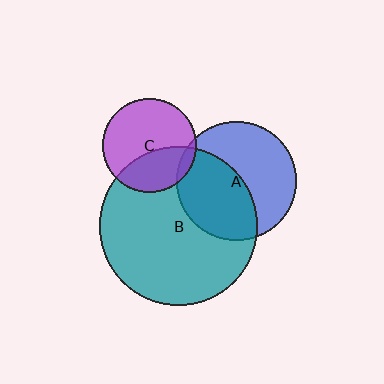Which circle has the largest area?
Circle B (teal).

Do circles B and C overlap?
Yes.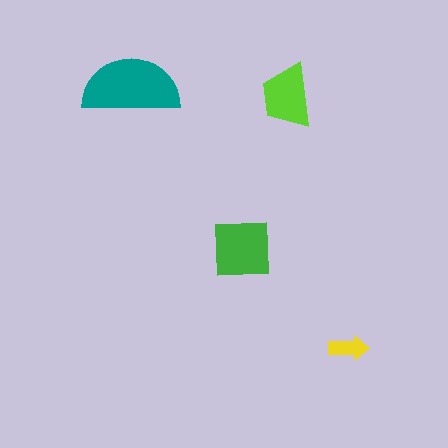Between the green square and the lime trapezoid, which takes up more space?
The green square.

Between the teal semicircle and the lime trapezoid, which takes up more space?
The teal semicircle.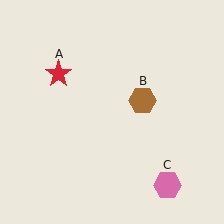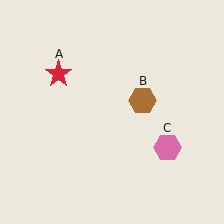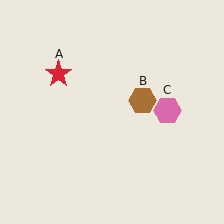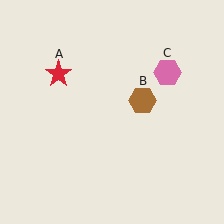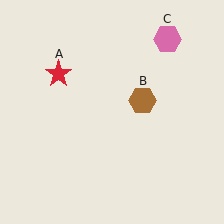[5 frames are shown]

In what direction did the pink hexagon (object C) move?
The pink hexagon (object C) moved up.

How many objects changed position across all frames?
1 object changed position: pink hexagon (object C).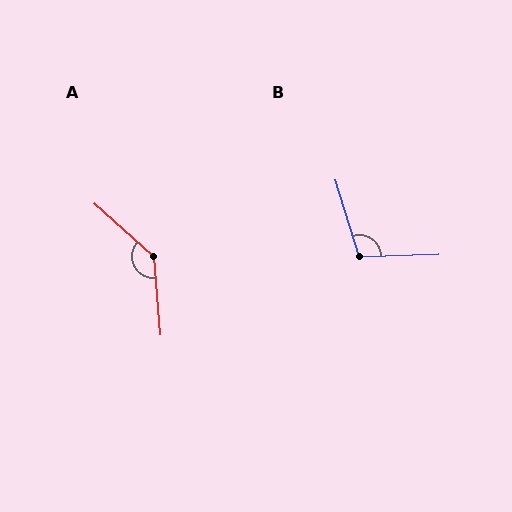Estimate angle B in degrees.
Approximately 105 degrees.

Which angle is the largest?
A, at approximately 137 degrees.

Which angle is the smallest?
B, at approximately 105 degrees.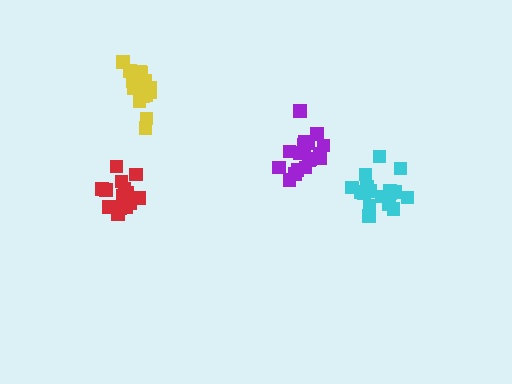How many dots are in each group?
Group 1: 17 dots, Group 2: 18 dots, Group 3: 16 dots, Group 4: 17 dots (68 total).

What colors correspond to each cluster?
The clusters are colored: purple, cyan, red, yellow.